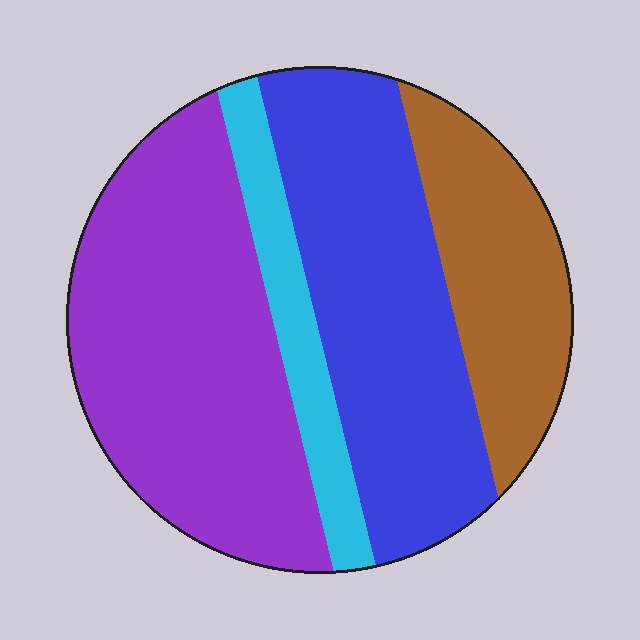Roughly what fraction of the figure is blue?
Blue covers about 30% of the figure.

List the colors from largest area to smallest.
From largest to smallest: purple, blue, brown, cyan.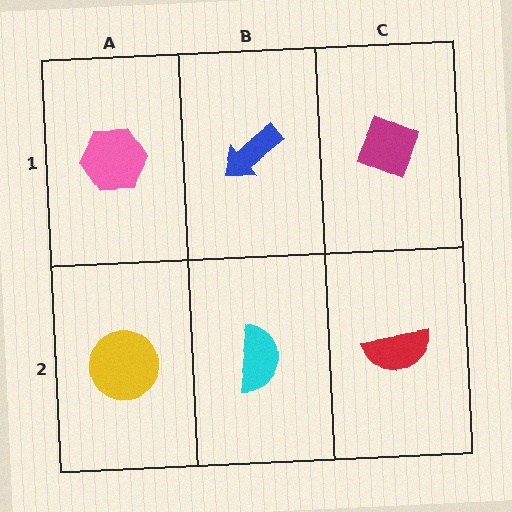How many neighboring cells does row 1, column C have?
2.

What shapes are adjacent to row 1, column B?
A cyan semicircle (row 2, column B), a pink hexagon (row 1, column A), a magenta diamond (row 1, column C).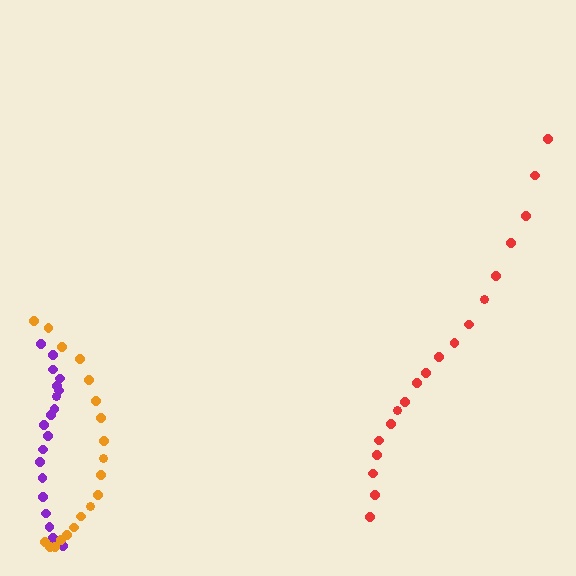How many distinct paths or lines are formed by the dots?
There are 3 distinct paths.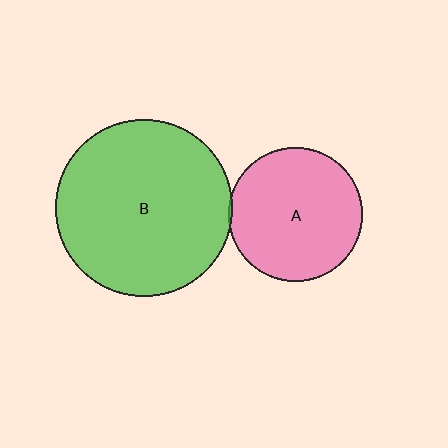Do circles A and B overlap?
Yes.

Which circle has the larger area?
Circle B (green).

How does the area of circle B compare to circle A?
Approximately 1.7 times.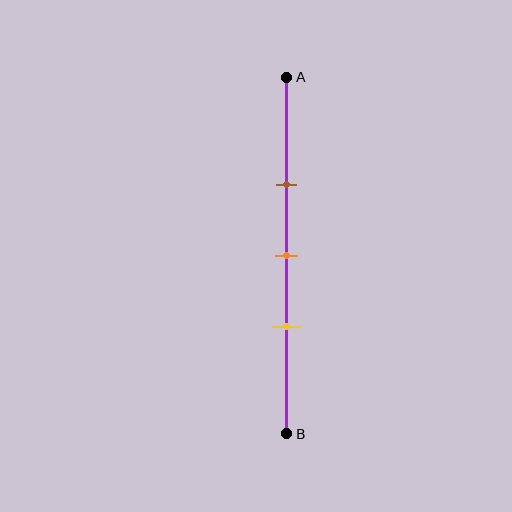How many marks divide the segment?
There are 3 marks dividing the segment.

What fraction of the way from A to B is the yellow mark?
The yellow mark is approximately 70% (0.7) of the way from A to B.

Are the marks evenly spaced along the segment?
Yes, the marks are approximately evenly spaced.